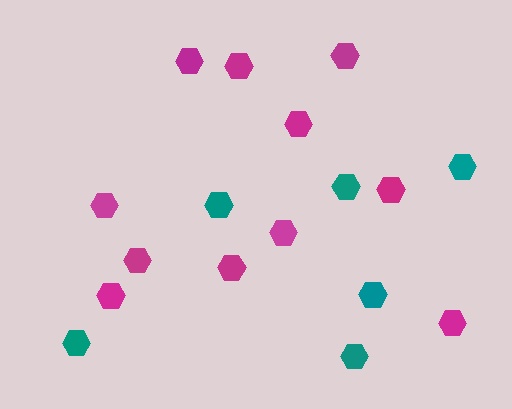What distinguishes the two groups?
There are 2 groups: one group of magenta hexagons (11) and one group of teal hexagons (6).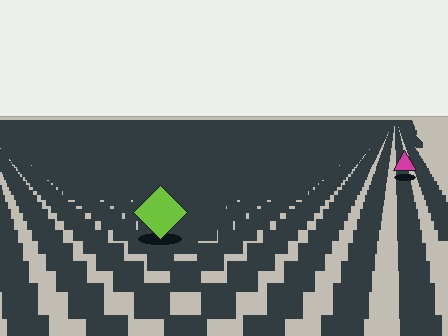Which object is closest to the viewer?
The lime diamond is closest. The texture marks near it are larger and more spread out.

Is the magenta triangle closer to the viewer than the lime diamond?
No. The lime diamond is closer — you can tell from the texture gradient: the ground texture is coarser near it.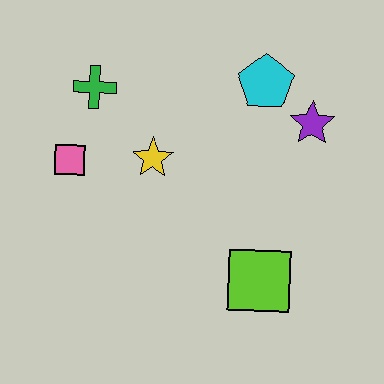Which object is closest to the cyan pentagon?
The purple star is closest to the cyan pentagon.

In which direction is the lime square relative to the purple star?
The lime square is below the purple star.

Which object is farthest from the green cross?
The lime square is farthest from the green cross.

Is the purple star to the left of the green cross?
No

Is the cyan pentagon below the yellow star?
No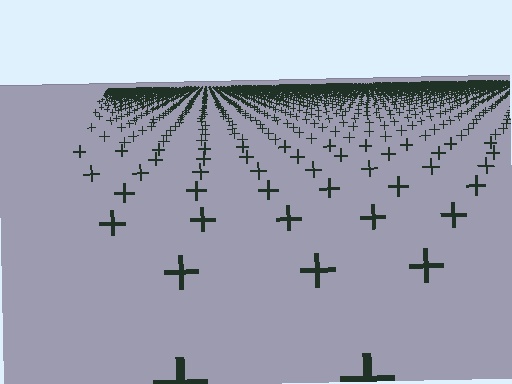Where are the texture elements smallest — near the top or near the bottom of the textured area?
Near the top.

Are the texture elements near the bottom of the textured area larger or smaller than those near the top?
Larger. Near the bottom, elements are closer to the viewer and appear at a bigger on-screen size.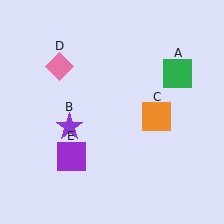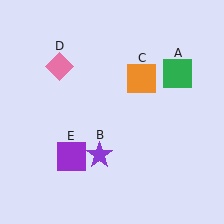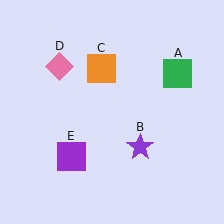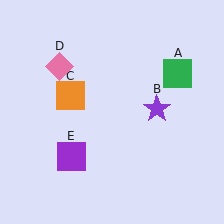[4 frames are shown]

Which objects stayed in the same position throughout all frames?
Green square (object A) and pink diamond (object D) and purple square (object E) remained stationary.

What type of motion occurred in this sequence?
The purple star (object B), orange square (object C) rotated counterclockwise around the center of the scene.